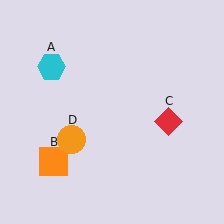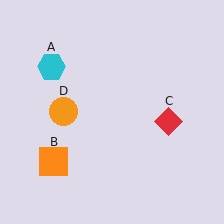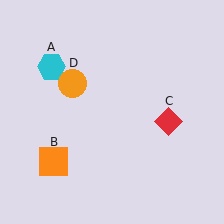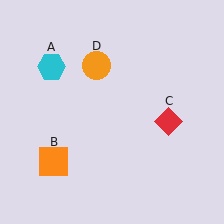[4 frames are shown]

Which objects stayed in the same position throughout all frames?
Cyan hexagon (object A) and orange square (object B) and red diamond (object C) remained stationary.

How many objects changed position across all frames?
1 object changed position: orange circle (object D).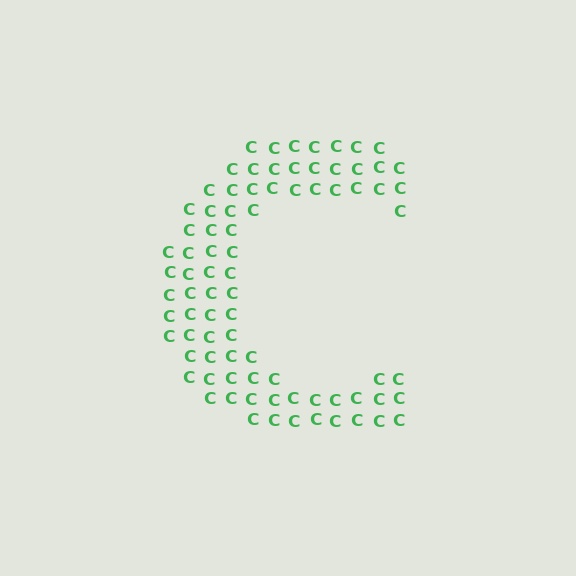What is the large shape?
The large shape is the letter C.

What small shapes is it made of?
It is made of small letter C's.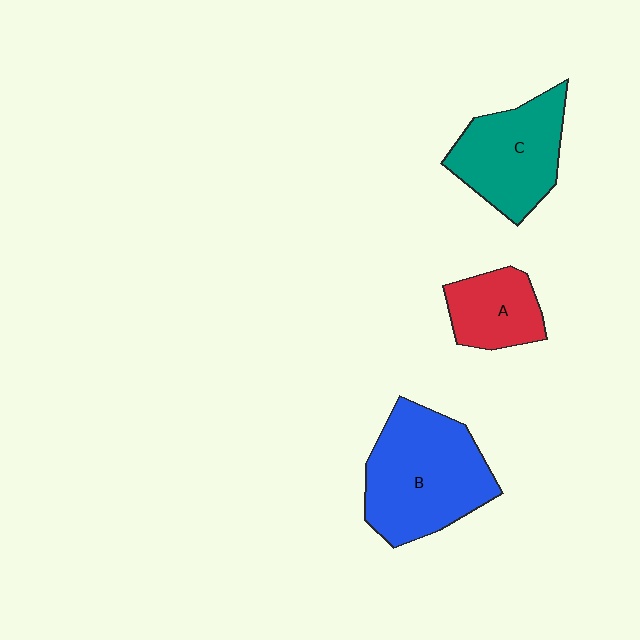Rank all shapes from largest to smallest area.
From largest to smallest: B (blue), C (teal), A (red).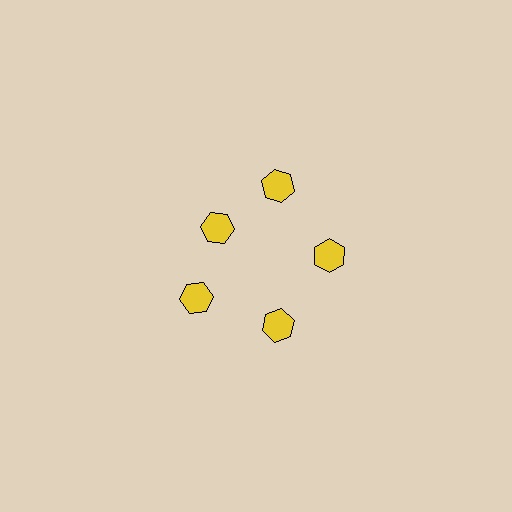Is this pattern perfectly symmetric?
No. The 5 yellow hexagons are arranged in a ring, but one element near the 10 o'clock position is pulled inward toward the center, breaking the 5-fold rotational symmetry.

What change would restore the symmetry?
The symmetry would be restored by moving it outward, back onto the ring so that all 5 hexagons sit at equal angles and equal distance from the center.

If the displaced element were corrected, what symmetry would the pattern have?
It would have 5-fold rotational symmetry — the pattern would map onto itself every 72 degrees.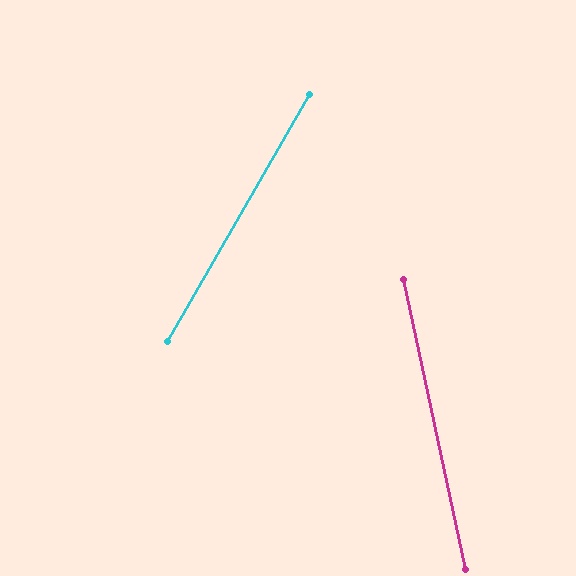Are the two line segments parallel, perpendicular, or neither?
Neither parallel nor perpendicular — they differ by about 42°.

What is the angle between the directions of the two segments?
Approximately 42 degrees.